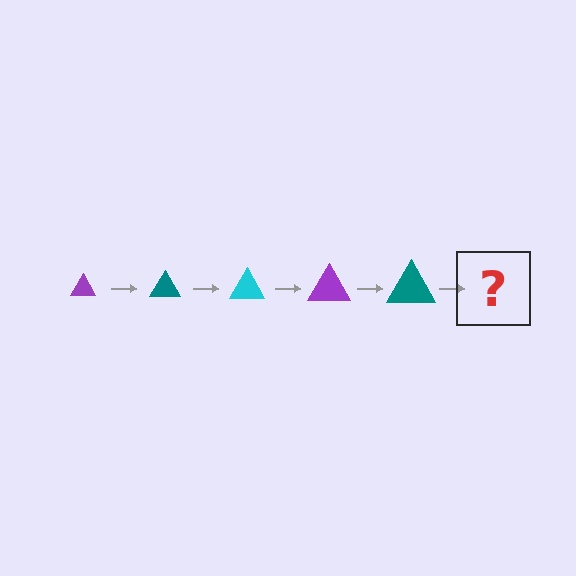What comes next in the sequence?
The next element should be a cyan triangle, larger than the previous one.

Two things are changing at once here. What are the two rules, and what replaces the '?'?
The two rules are that the triangle grows larger each step and the color cycles through purple, teal, and cyan. The '?' should be a cyan triangle, larger than the previous one.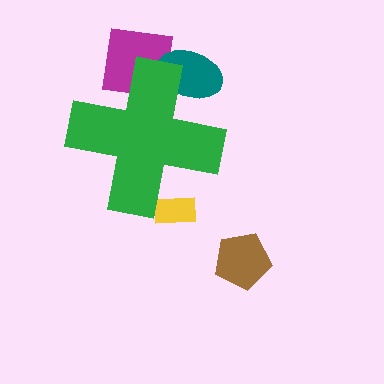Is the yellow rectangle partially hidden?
Yes, the yellow rectangle is partially hidden behind the green cross.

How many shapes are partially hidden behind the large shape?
4 shapes are partially hidden.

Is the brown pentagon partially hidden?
No, the brown pentagon is fully visible.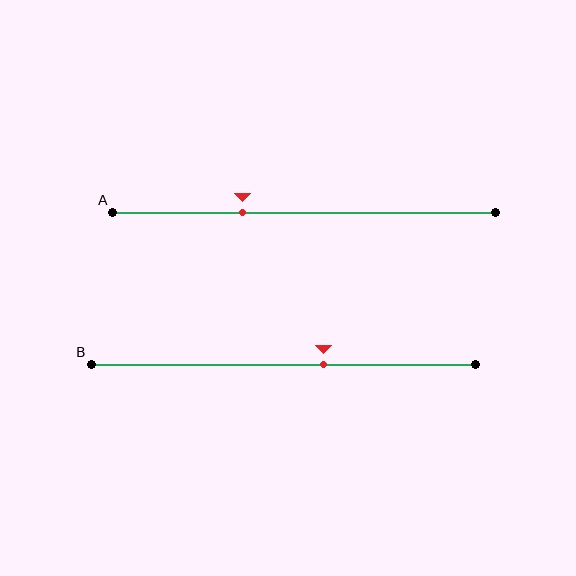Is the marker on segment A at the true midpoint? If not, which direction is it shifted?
No, the marker on segment A is shifted to the left by about 16% of the segment length.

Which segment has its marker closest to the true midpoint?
Segment B has its marker closest to the true midpoint.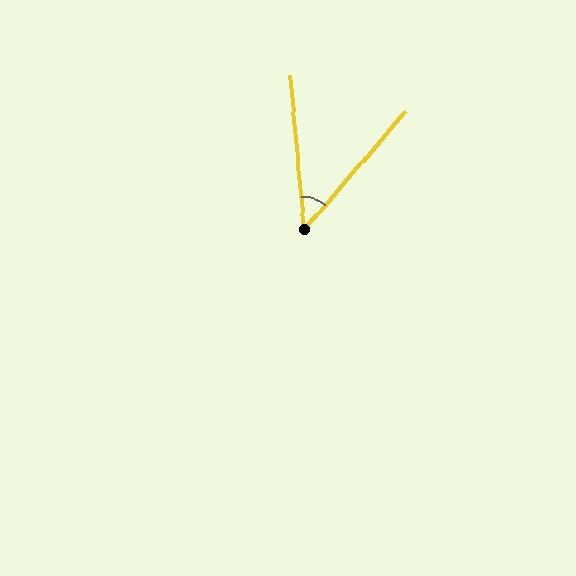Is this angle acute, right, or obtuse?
It is acute.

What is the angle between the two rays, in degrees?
Approximately 46 degrees.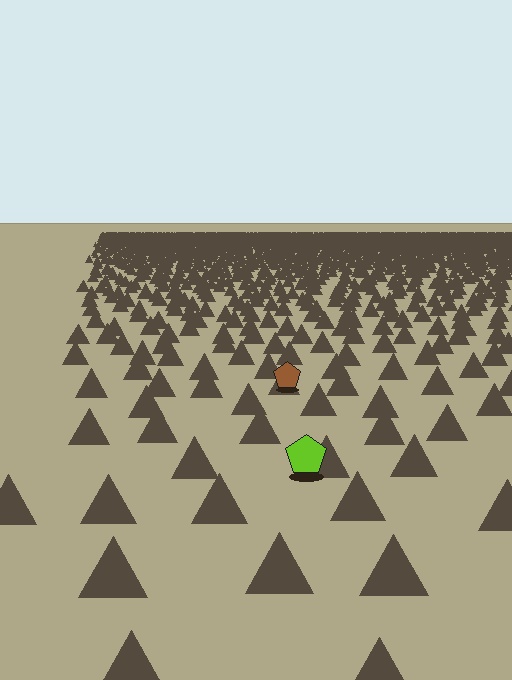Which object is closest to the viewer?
The lime pentagon is closest. The texture marks near it are larger and more spread out.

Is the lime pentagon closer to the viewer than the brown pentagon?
Yes. The lime pentagon is closer — you can tell from the texture gradient: the ground texture is coarser near it.